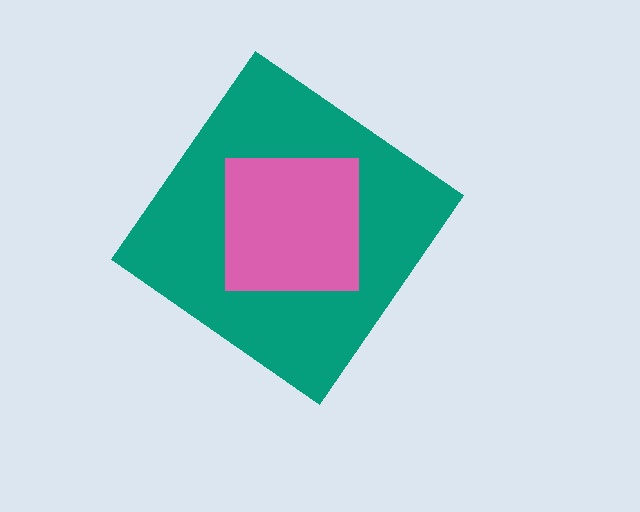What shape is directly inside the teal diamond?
The pink square.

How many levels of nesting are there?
2.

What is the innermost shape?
The pink square.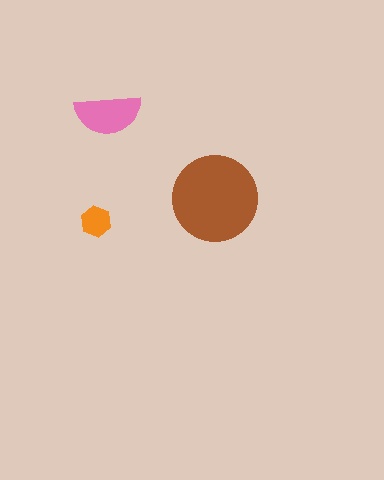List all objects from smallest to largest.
The orange hexagon, the pink semicircle, the brown circle.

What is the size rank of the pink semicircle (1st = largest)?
2nd.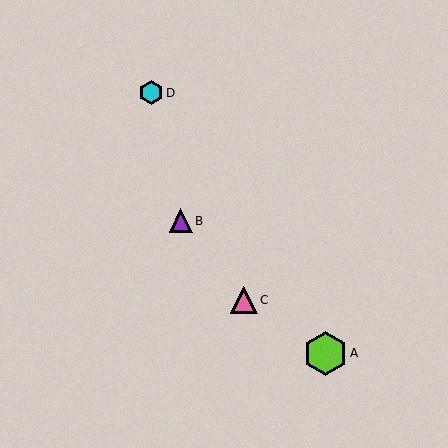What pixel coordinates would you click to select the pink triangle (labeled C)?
Click at (244, 300) to select the pink triangle C.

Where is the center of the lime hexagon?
The center of the lime hexagon is at (325, 353).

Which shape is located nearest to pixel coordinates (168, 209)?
The purple triangle (labeled B) at (181, 221) is nearest to that location.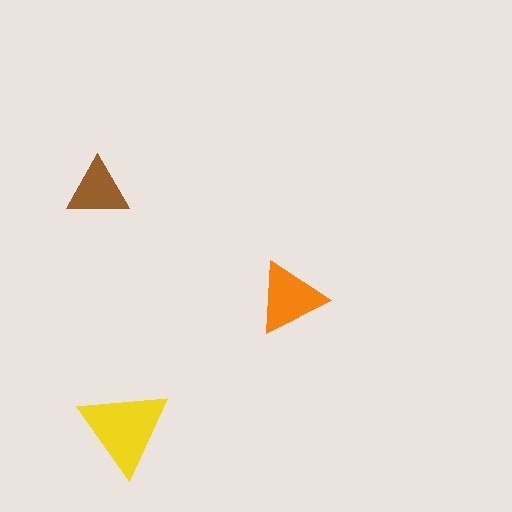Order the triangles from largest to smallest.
the yellow one, the orange one, the brown one.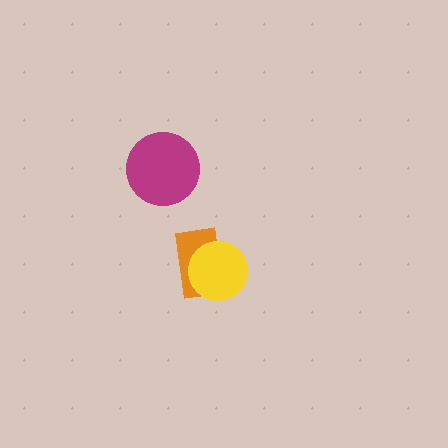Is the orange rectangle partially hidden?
Yes, it is partially covered by another shape.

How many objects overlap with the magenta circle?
0 objects overlap with the magenta circle.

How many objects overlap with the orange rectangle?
1 object overlaps with the orange rectangle.